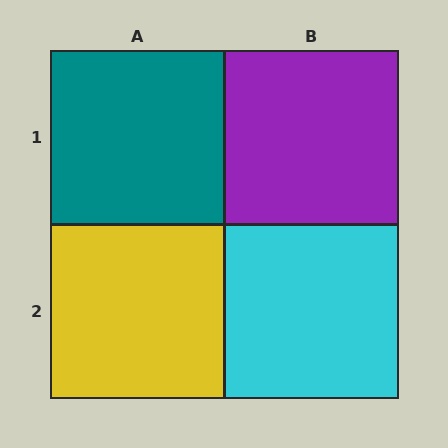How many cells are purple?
1 cell is purple.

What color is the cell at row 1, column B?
Purple.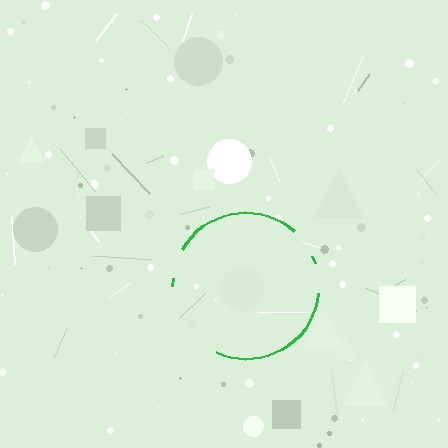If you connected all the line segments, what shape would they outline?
They would outline a circle.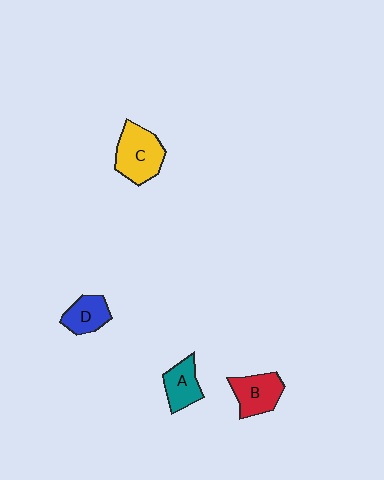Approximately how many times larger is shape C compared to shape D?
Approximately 1.6 times.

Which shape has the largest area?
Shape C (yellow).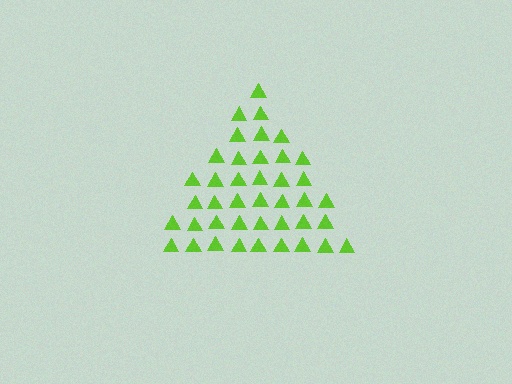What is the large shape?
The large shape is a triangle.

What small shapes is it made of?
It is made of small triangles.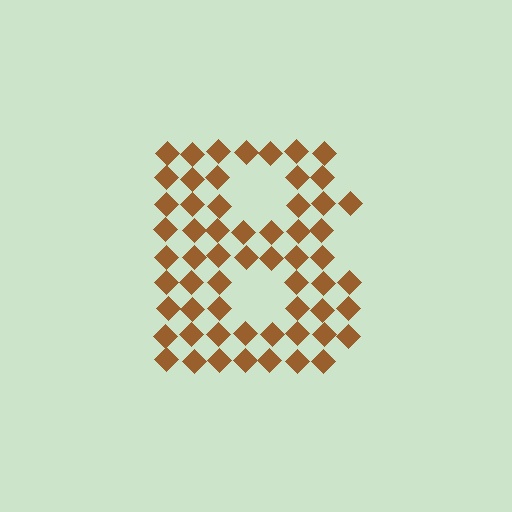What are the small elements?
The small elements are diamonds.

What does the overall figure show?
The overall figure shows the letter B.